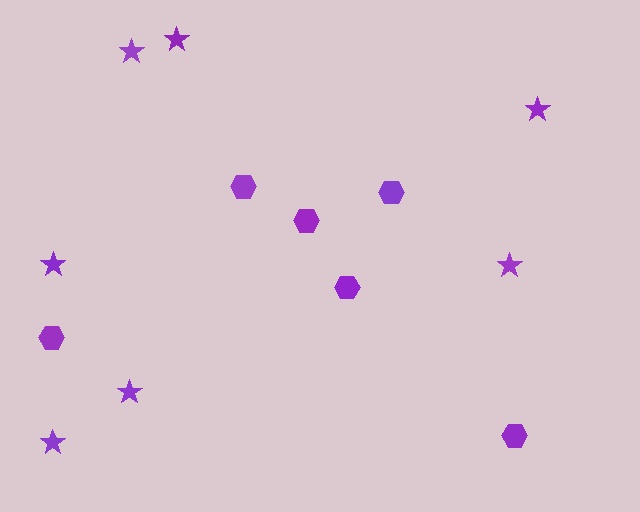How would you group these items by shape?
There are 2 groups: one group of stars (7) and one group of hexagons (6).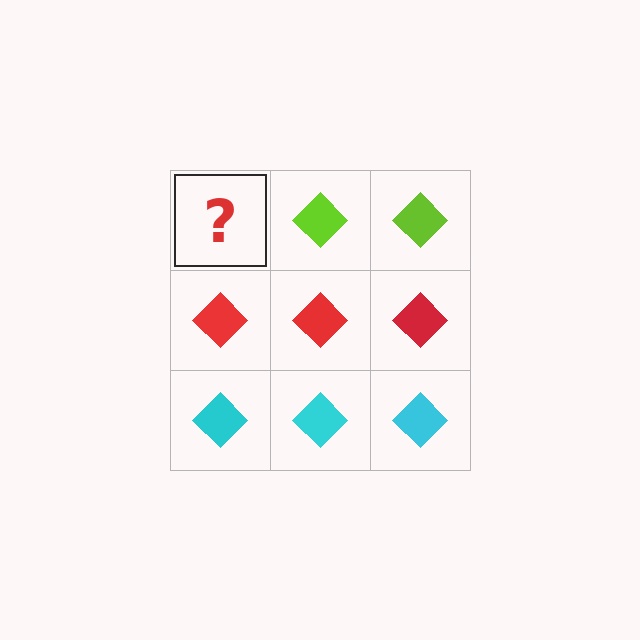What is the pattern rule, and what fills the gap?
The rule is that each row has a consistent color. The gap should be filled with a lime diamond.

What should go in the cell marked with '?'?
The missing cell should contain a lime diamond.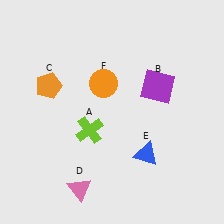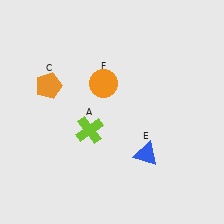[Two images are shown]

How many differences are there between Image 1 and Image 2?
There are 2 differences between the two images.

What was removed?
The pink triangle (D), the purple square (B) were removed in Image 2.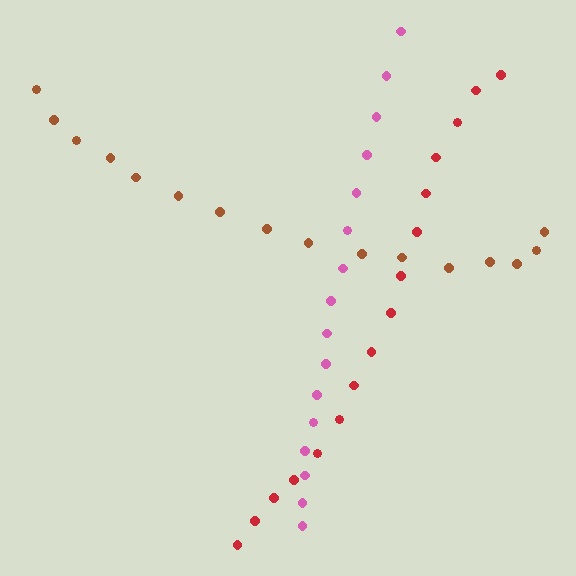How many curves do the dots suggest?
There are 3 distinct paths.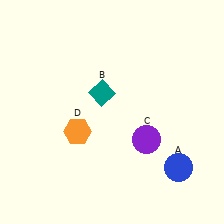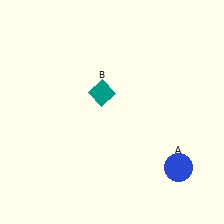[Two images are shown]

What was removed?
The orange hexagon (D), the purple circle (C) were removed in Image 2.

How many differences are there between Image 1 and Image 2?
There are 2 differences between the two images.